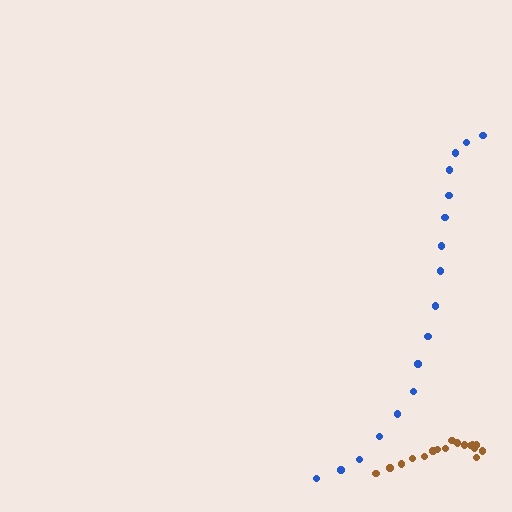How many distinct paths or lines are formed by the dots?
There are 2 distinct paths.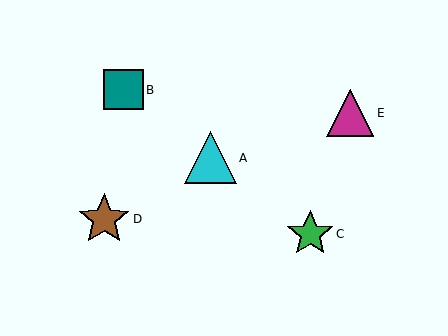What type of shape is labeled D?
Shape D is a brown star.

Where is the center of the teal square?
The center of the teal square is at (123, 90).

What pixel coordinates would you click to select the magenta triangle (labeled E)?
Click at (350, 113) to select the magenta triangle E.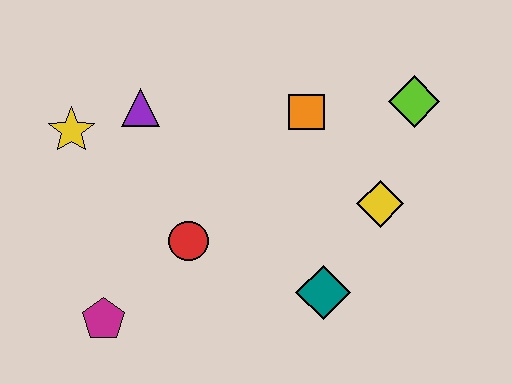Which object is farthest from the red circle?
The lime diamond is farthest from the red circle.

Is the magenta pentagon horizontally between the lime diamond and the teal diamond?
No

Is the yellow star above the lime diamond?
No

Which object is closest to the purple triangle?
The yellow star is closest to the purple triangle.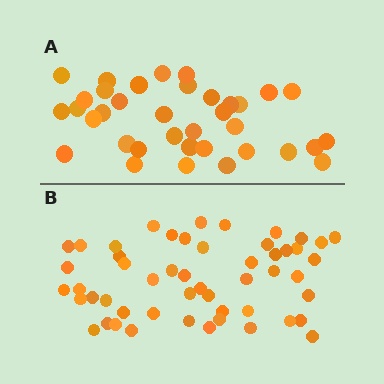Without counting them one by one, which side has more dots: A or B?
Region B (the bottom region) has more dots.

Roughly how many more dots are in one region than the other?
Region B has approximately 15 more dots than region A.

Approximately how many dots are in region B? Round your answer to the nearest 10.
About 50 dots. (The exact count is 52, which rounds to 50.)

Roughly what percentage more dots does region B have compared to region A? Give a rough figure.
About 45% more.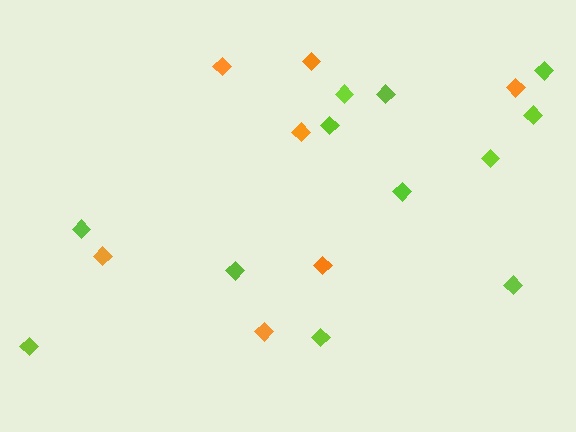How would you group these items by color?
There are 2 groups: one group of orange diamonds (7) and one group of lime diamonds (12).